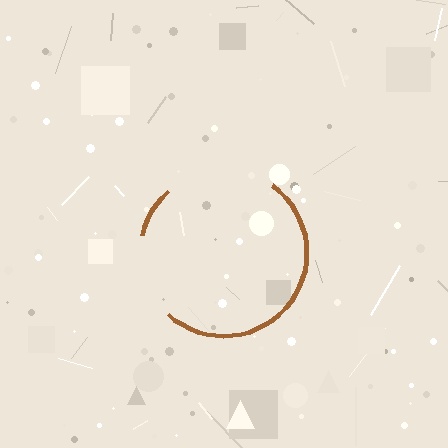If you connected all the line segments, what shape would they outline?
They would outline a circle.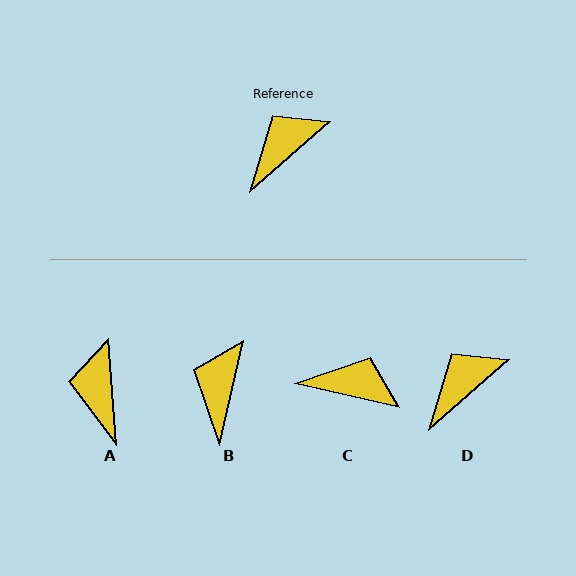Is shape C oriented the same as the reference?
No, it is off by about 54 degrees.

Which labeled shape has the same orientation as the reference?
D.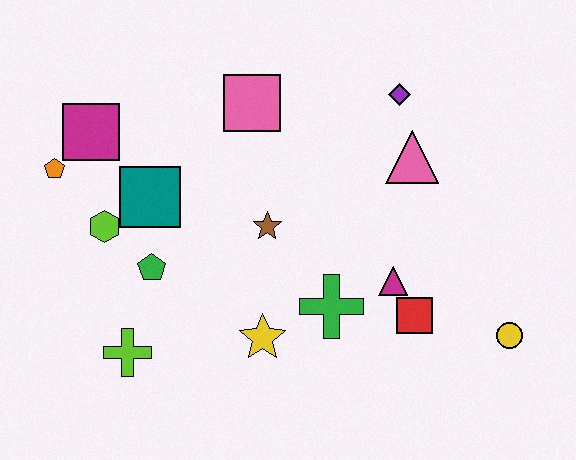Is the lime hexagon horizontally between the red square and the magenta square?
Yes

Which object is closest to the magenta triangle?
The red square is closest to the magenta triangle.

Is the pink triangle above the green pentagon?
Yes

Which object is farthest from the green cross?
The orange pentagon is farthest from the green cross.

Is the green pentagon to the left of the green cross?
Yes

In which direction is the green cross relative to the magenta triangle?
The green cross is to the left of the magenta triangle.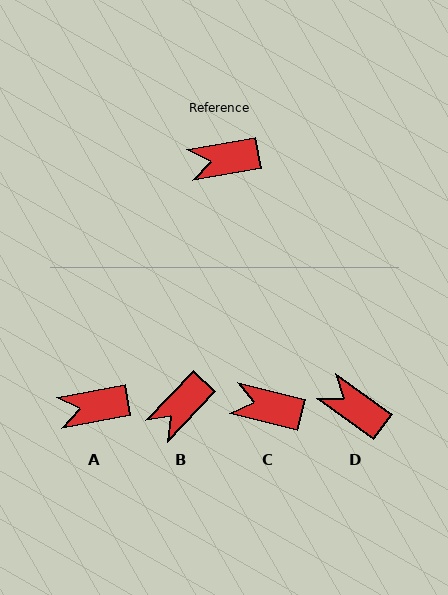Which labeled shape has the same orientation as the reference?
A.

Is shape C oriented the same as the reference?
No, it is off by about 24 degrees.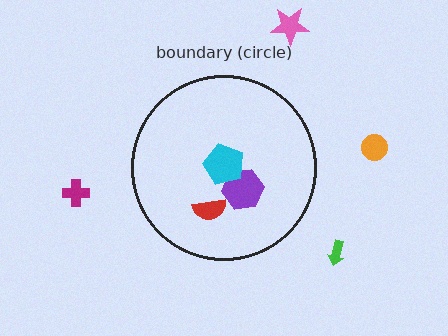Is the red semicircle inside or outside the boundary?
Inside.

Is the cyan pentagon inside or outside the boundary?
Inside.